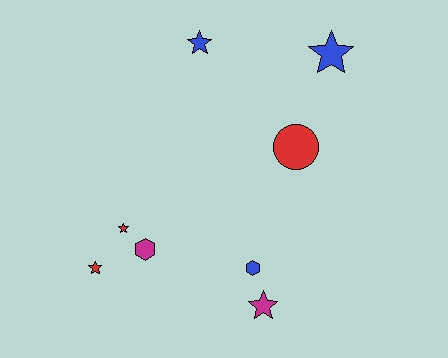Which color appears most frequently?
Red, with 3 objects.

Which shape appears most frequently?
Star, with 5 objects.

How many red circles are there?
There is 1 red circle.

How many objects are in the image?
There are 8 objects.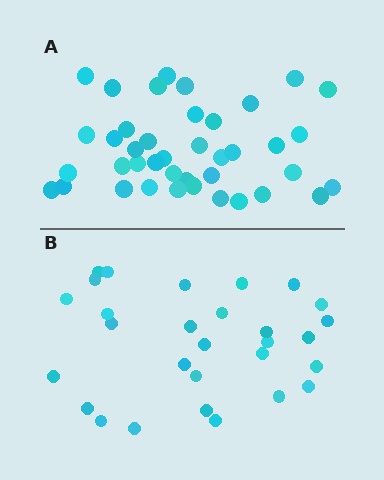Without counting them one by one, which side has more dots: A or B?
Region A (the top region) has more dots.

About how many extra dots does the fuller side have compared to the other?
Region A has roughly 12 or so more dots than region B.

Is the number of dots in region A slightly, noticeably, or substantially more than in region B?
Region A has noticeably more, but not dramatically so. The ratio is roughly 1.4 to 1.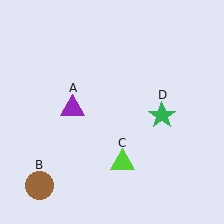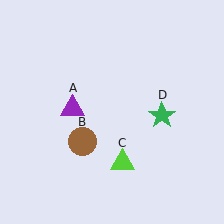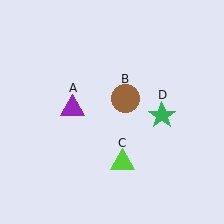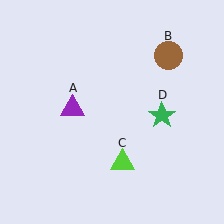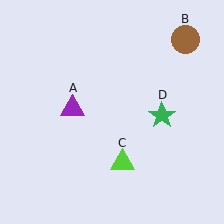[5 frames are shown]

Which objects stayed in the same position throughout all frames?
Purple triangle (object A) and lime triangle (object C) and green star (object D) remained stationary.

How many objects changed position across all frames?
1 object changed position: brown circle (object B).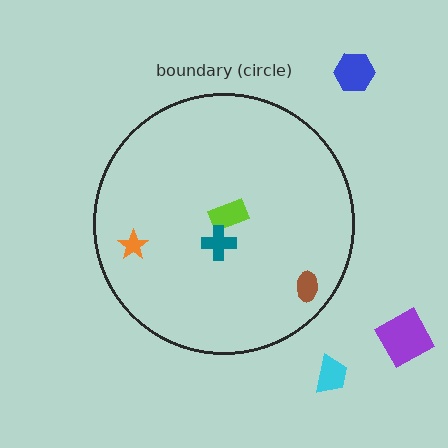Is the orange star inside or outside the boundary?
Inside.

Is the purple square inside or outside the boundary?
Outside.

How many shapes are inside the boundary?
4 inside, 3 outside.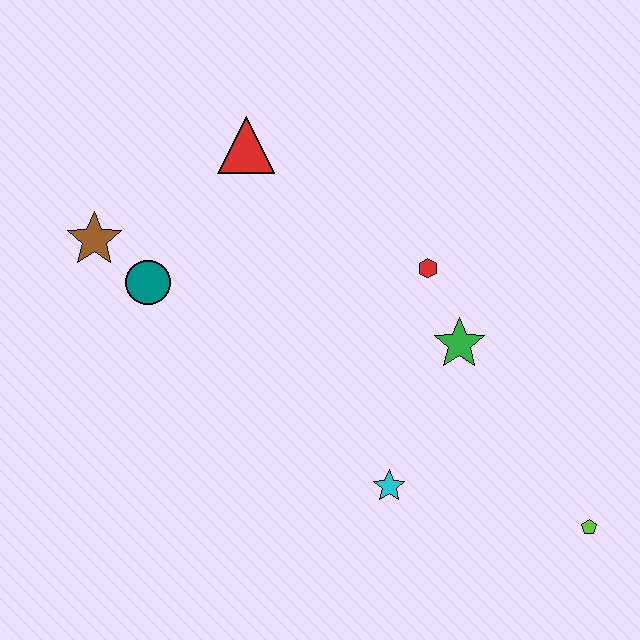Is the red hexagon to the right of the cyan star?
Yes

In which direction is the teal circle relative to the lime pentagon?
The teal circle is to the left of the lime pentagon.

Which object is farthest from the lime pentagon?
The brown star is farthest from the lime pentagon.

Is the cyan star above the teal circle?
No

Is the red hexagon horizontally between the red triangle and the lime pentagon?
Yes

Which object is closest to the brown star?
The teal circle is closest to the brown star.